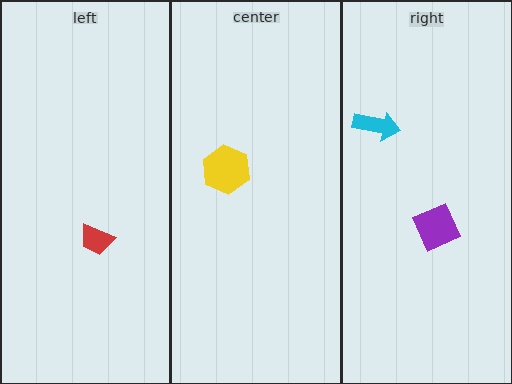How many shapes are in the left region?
1.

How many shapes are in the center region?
1.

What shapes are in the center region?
The yellow hexagon.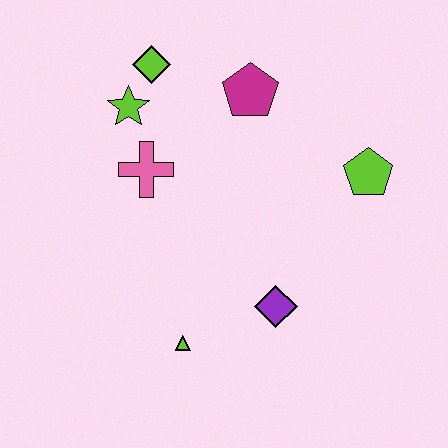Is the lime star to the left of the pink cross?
Yes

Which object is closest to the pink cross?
The lime star is closest to the pink cross.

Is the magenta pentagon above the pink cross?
Yes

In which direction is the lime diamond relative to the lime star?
The lime diamond is above the lime star.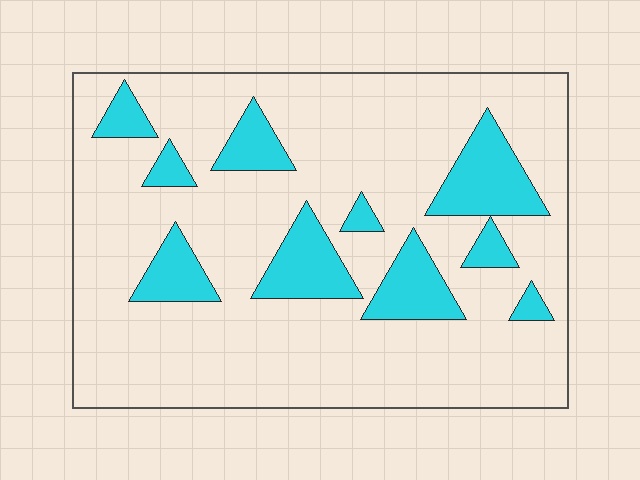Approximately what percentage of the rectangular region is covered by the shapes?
Approximately 20%.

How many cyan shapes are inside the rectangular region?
10.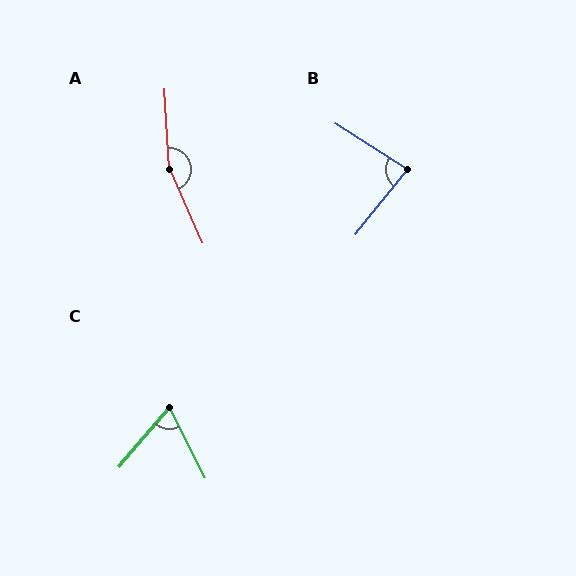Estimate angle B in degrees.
Approximately 84 degrees.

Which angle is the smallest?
C, at approximately 67 degrees.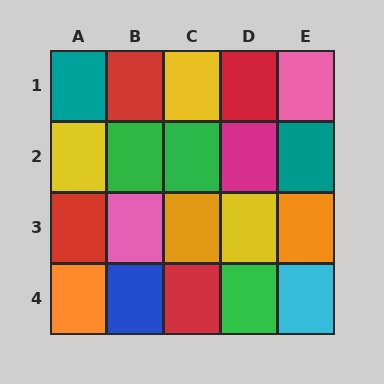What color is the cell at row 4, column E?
Cyan.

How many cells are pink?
2 cells are pink.